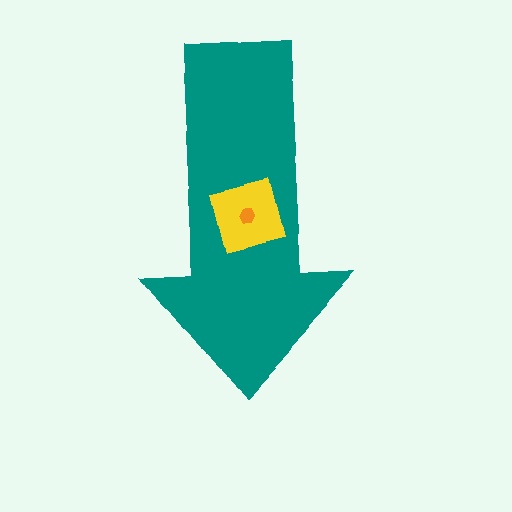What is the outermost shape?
The teal arrow.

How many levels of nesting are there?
3.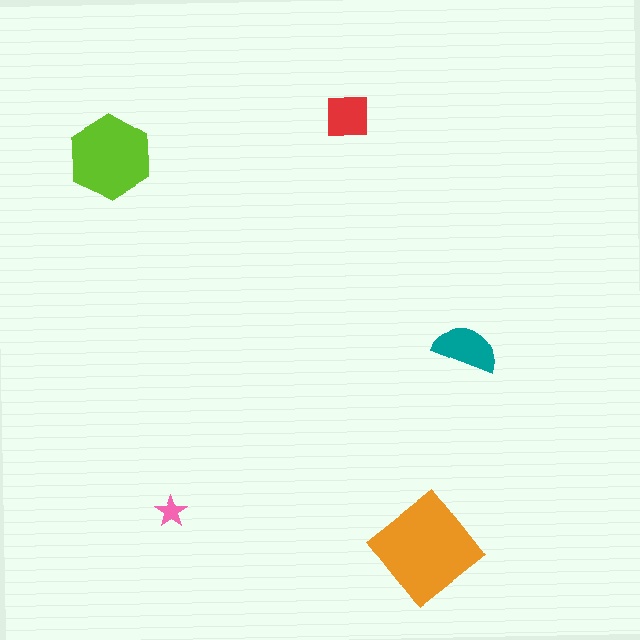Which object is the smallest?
The pink star.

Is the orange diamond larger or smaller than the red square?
Larger.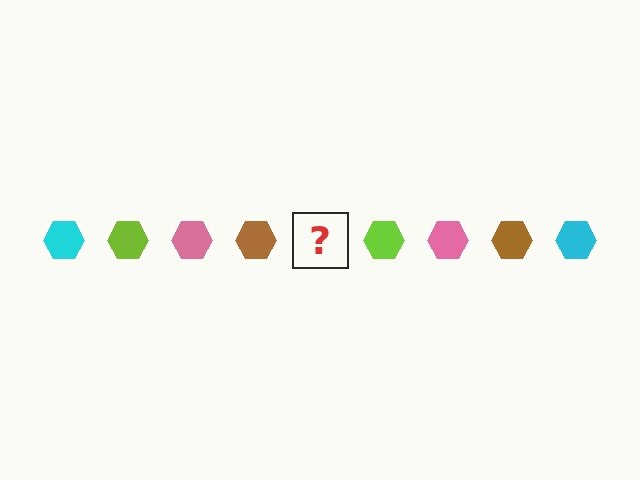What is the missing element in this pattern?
The missing element is a cyan hexagon.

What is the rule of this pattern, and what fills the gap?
The rule is that the pattern cycles through cyan, lime, pink, brown hexagons. The gap should be filled with a cyan hexagon.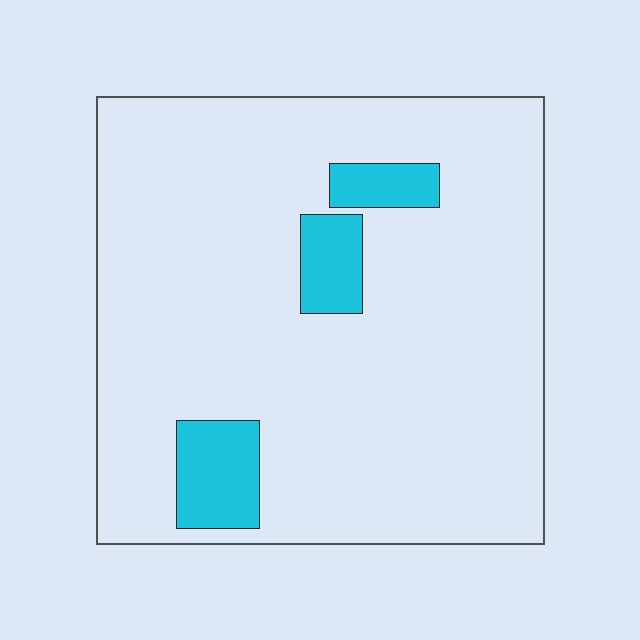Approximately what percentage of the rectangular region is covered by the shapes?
Approximately 10%.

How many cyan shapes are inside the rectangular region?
3.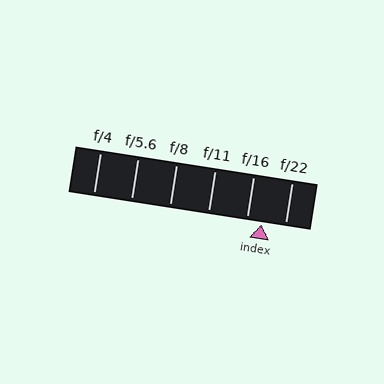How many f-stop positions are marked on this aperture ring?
There are 6 f-stop positions marked.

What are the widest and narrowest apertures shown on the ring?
The widest aperture shown is f/4 and the narrowest is f/22.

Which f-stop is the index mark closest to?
The index mark is closest to f/16.